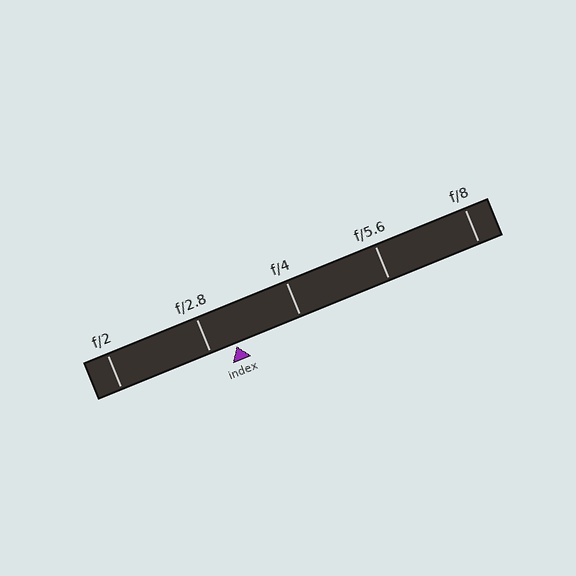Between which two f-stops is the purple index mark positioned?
The index mark is between f/2.8 and f/4.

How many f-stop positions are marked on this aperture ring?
There are 5 f-stop positions marked.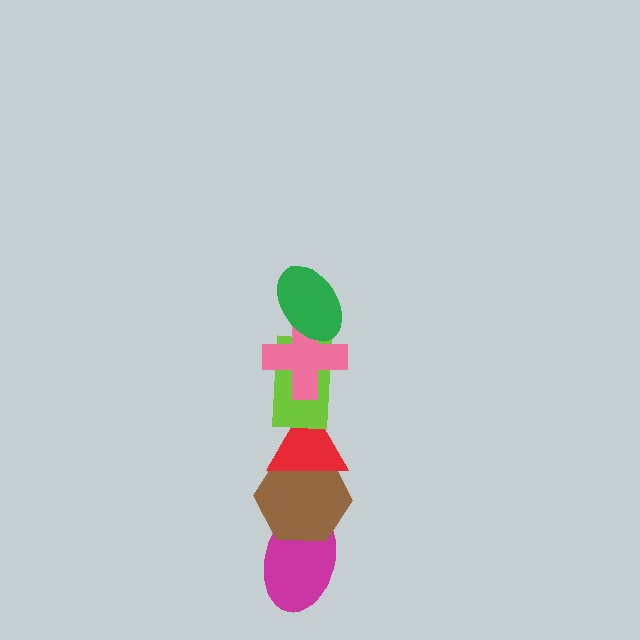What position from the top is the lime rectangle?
The lime rectangle is 3rd from the top.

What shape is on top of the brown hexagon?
The red triangle is on top of the brown hexagon.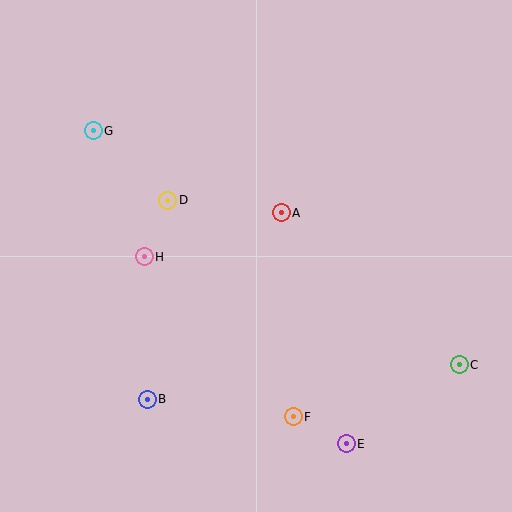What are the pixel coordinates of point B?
Point B is at (147, 399).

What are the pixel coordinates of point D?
Point D is at (168, 200).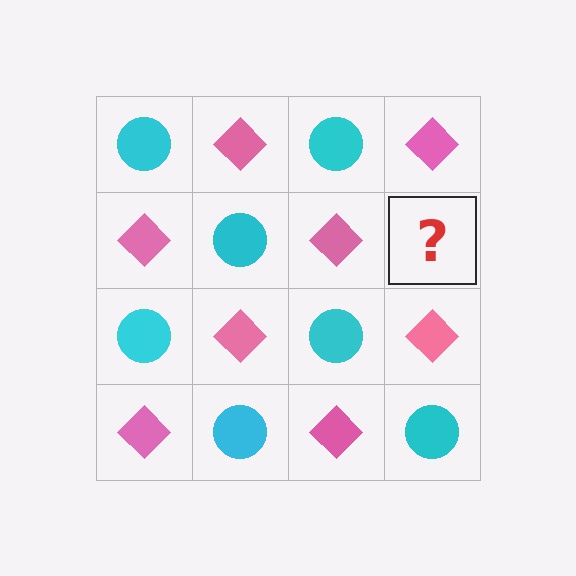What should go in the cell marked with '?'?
The missing cell should contain a cyan circle.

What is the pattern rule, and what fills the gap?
The rule is that it alternates cyan circle and pink diamond in a checkerboard pattern. The gap should be filled with a cyan circle.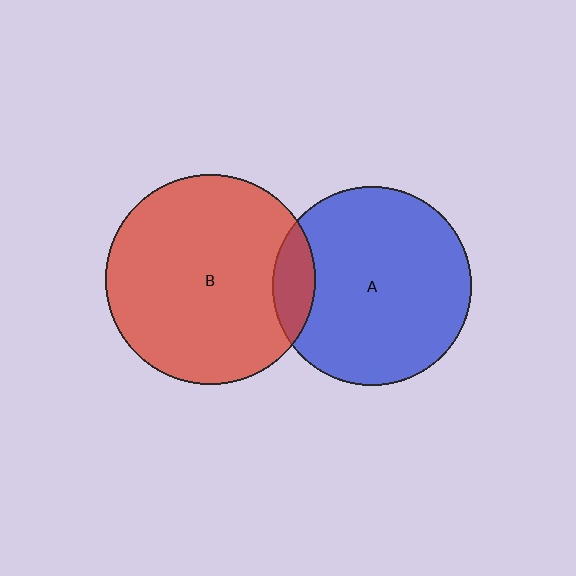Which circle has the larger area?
Circle B (red).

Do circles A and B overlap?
Yes.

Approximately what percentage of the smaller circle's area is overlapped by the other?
Approximately 10%.